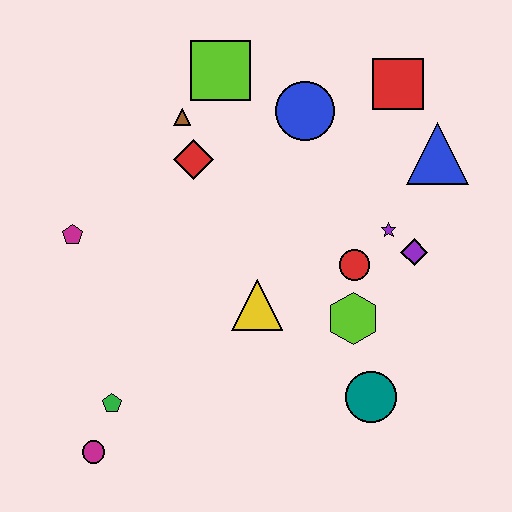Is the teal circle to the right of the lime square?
Yes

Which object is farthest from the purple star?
The magenta circle is farthest from the purple star.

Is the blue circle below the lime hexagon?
No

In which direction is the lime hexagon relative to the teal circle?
The lime hexagon is above the teal circle.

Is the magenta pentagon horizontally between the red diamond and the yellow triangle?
No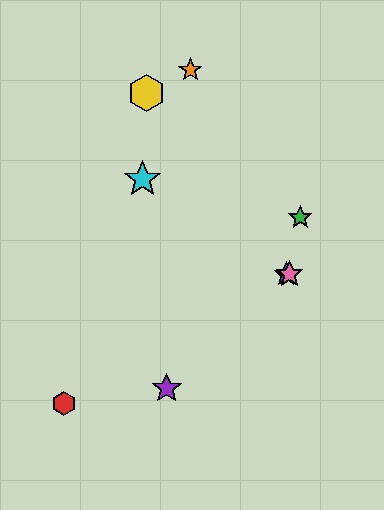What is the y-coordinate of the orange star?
The orange star is at y≈70.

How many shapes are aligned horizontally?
2 shapes (the blue star, the pink star) are aligned horizontally.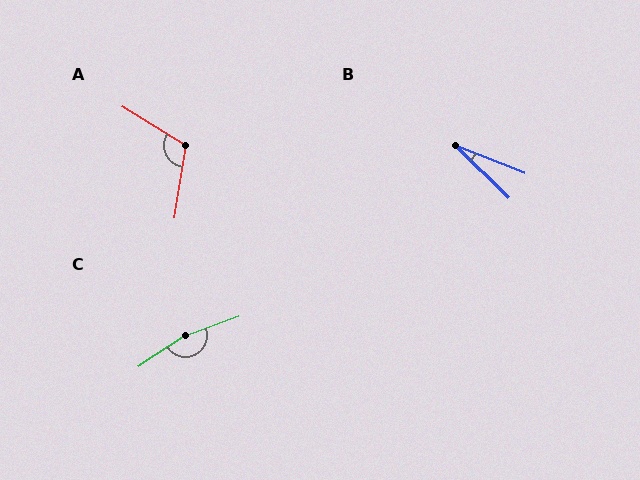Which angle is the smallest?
B, at approximately 23 degrees.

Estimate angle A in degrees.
Approximately 112 degrees.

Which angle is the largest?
C, at approximately 167 degrees.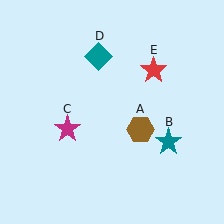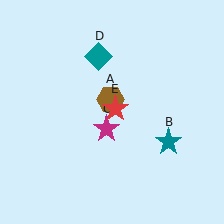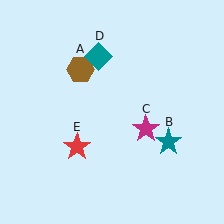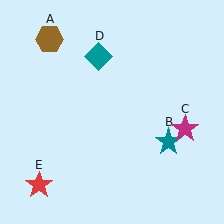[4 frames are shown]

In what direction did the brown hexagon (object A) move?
The brown hexagon (object A) moved up and to the left.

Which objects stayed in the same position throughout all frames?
Teal star (object B) and teal diamond (object D) remained stationary.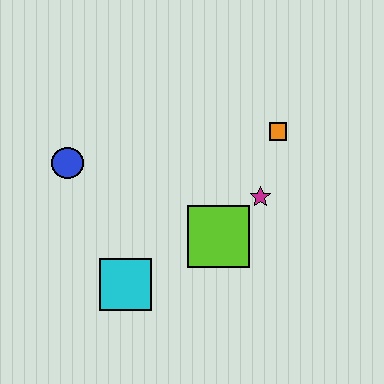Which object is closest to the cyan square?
The lime square is closest to the cyan square.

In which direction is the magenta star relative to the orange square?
The magenta star is below the orange square.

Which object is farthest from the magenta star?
The blue circle is farthest from the magenta star.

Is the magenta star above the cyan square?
Yes